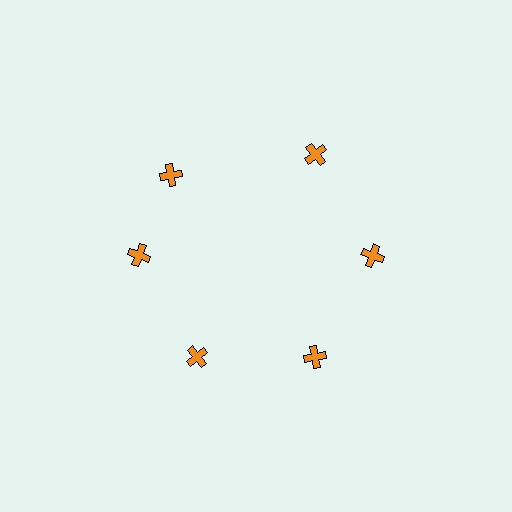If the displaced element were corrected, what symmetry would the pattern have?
It would have 6-fold rotational symmetry — the pattern would map onto itself every 60 degrees.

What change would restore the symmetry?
The symmetry would be restored by rotating it back into even spacing with its neighbors so that all 6 crosses sit at equal angles and equal distance from the center.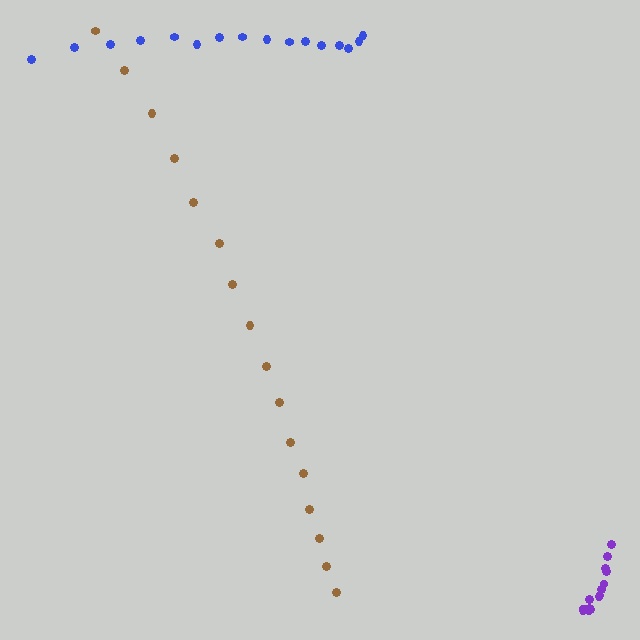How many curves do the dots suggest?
There are 3 distinct paths.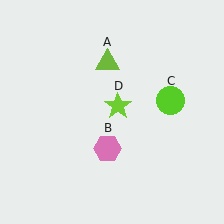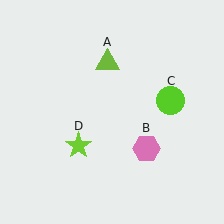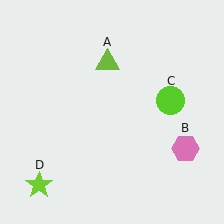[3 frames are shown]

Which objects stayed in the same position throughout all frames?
Lime triangle (object A) and lime circle (object C) remained stationary.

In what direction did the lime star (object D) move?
The lime star (object D) moved down and to the left.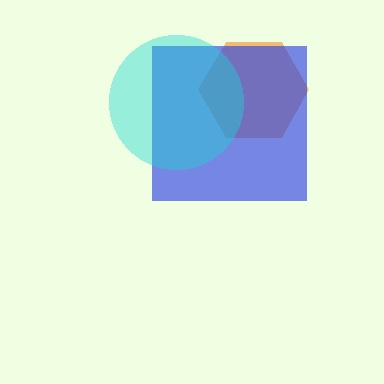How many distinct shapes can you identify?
There are 3 distinct shapes: an orange hexagon, a blue square, a cyan circle.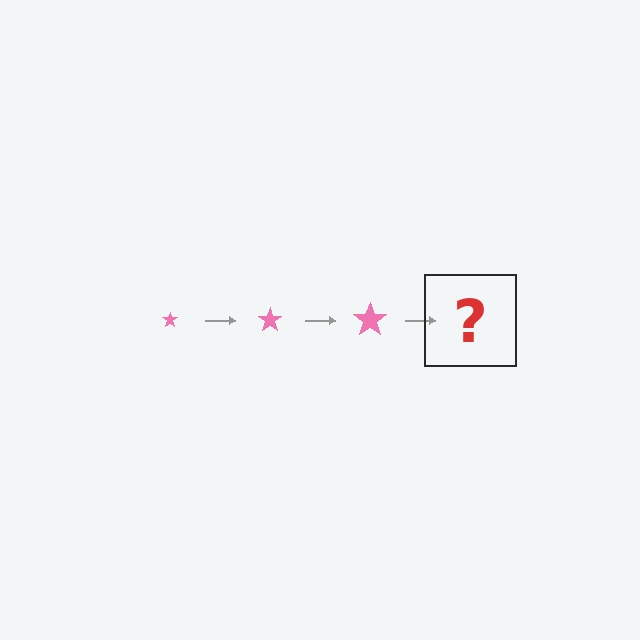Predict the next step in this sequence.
The next step is a pink star, larger than the previous one.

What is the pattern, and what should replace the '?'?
The pattern is that the star gets progressively larger each step. The '?' should be a pink star, larger than the previous one.